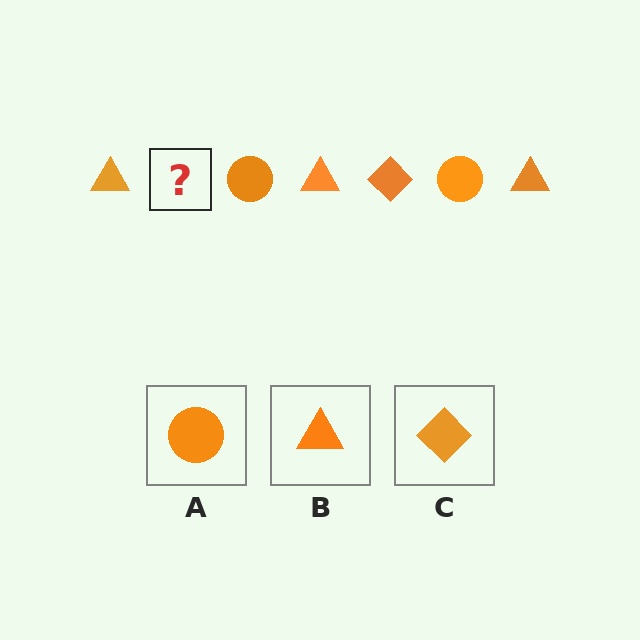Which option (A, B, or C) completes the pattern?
C.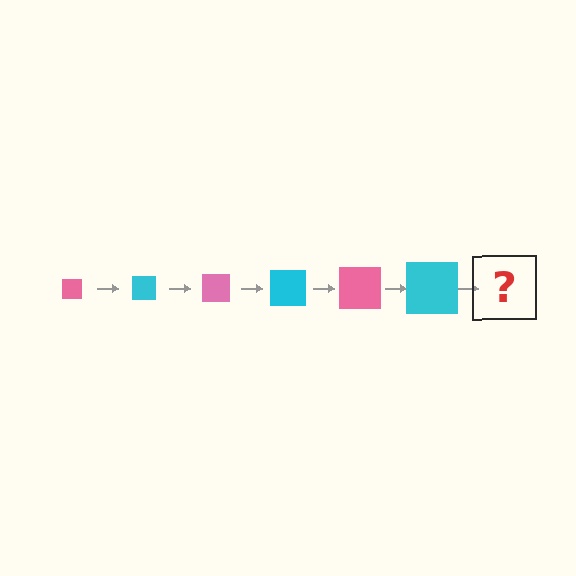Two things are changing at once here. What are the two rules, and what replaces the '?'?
The two rules are that the square grows larger each step and the color cycles through pink and cyan. The '?' should be a pink square, larger than the previous one.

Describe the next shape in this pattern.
It should be a pink square, larger than the previous one.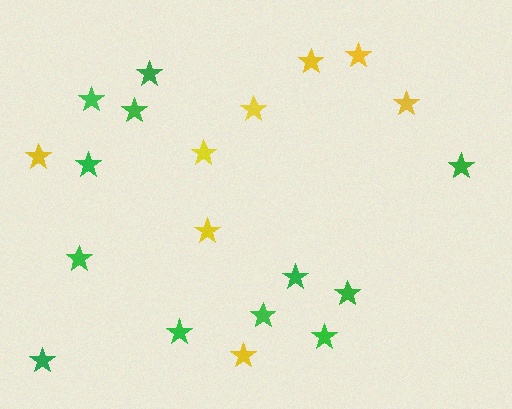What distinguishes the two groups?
There are 2 groups: one group of yellow stars (8) and one group of green stars (12).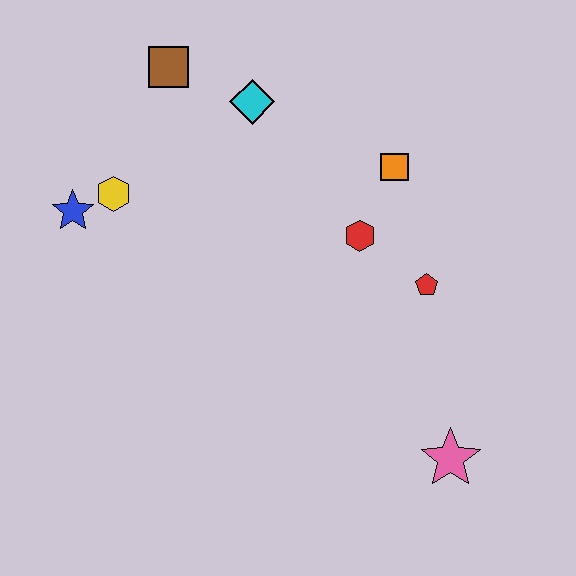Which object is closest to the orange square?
The red hexagon is closest to the orange square.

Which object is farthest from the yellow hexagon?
The pink star is farthest from the yellow hexagon.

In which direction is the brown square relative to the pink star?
The brown square is above the pink star.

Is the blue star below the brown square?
Yes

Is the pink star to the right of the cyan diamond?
Yes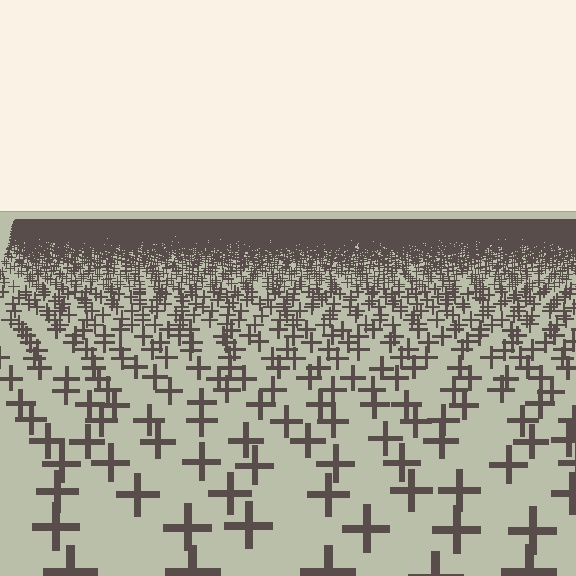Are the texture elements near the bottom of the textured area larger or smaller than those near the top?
Larger. Near the bottom, elements are closer to the viewer and appear at a bigger on-screen size.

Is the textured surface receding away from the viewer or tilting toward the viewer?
The surface is receding away from the viewer. Texture elements get smaller and denser toward the top.